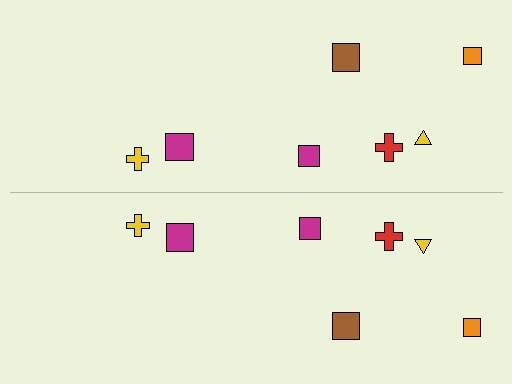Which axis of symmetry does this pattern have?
The pattern has a horizontal axis of symmetry running through the center of the image.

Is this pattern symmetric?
Yes, this pattern has bilateral (reflection) symmetry.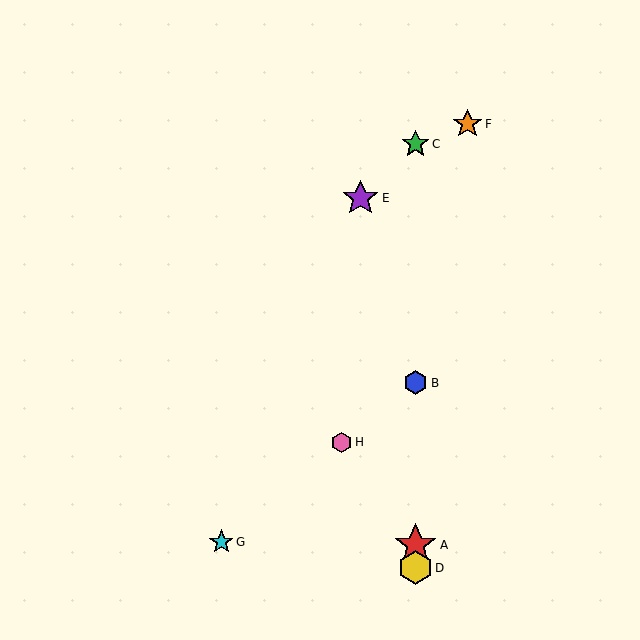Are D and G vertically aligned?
No, D is at x≈416 and G is at x≈221.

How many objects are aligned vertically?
4 objects (A, B, C, D) are aligned vertically.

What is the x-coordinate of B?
Object B is at x≈416.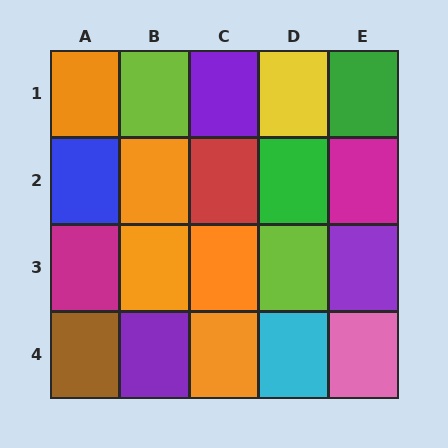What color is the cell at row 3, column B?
Orange.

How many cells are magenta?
2 cells are magenta.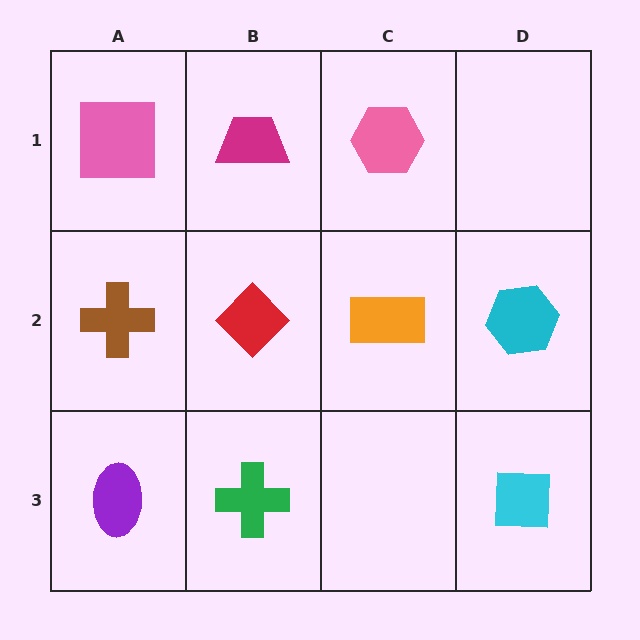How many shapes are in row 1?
3 shapes.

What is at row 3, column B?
A green cross.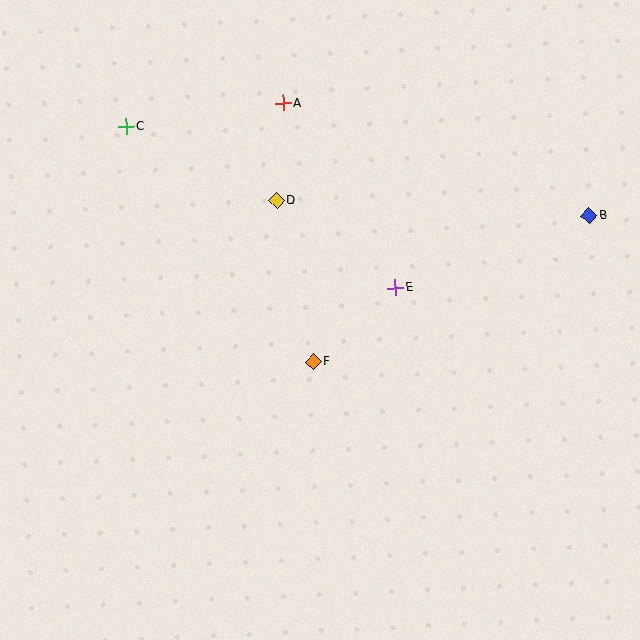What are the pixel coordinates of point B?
Point B is at (589, 216).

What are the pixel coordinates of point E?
Point E is at (396, 288).